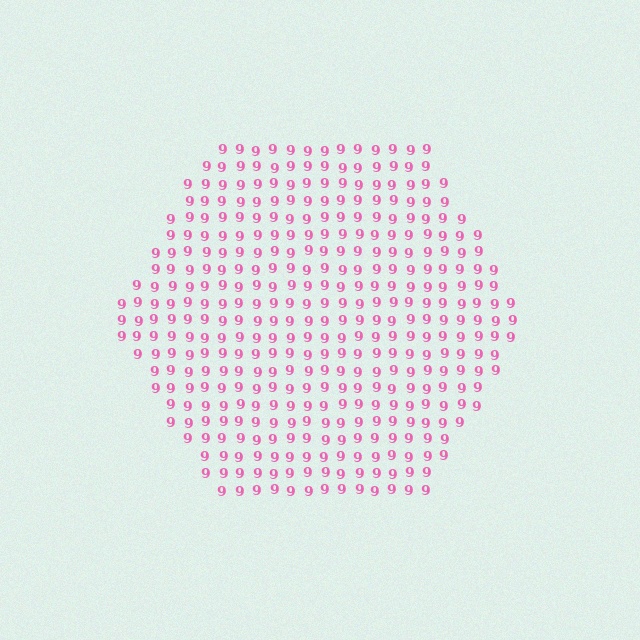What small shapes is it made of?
It is made of small digit 9's.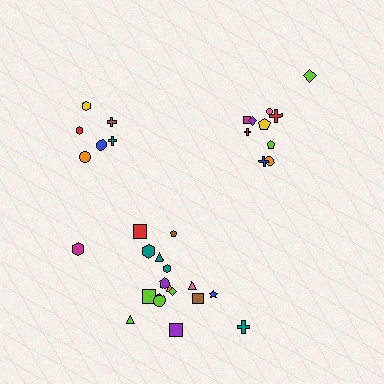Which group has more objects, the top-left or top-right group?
The top-right group.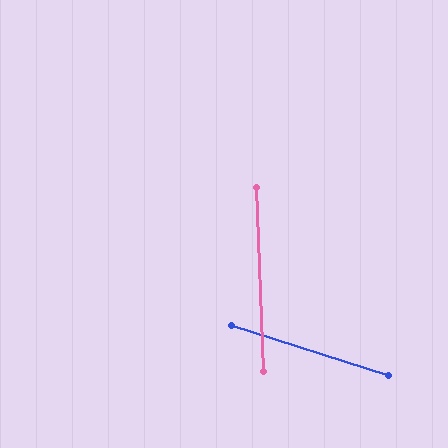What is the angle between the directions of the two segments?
Approximately 70 degrees.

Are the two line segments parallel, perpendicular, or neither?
Neither parallel nor perpendicular — they differ by about 70°.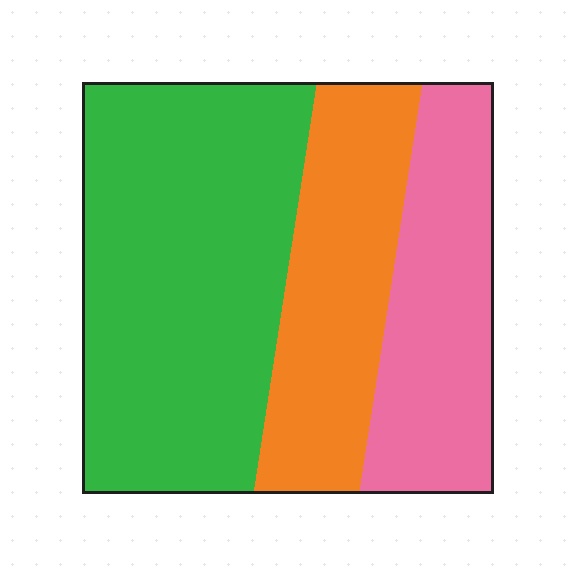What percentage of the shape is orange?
Orange takes up about one quarter (1/4) of the shape.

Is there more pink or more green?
Green.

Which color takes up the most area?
Green, at roughly 50%.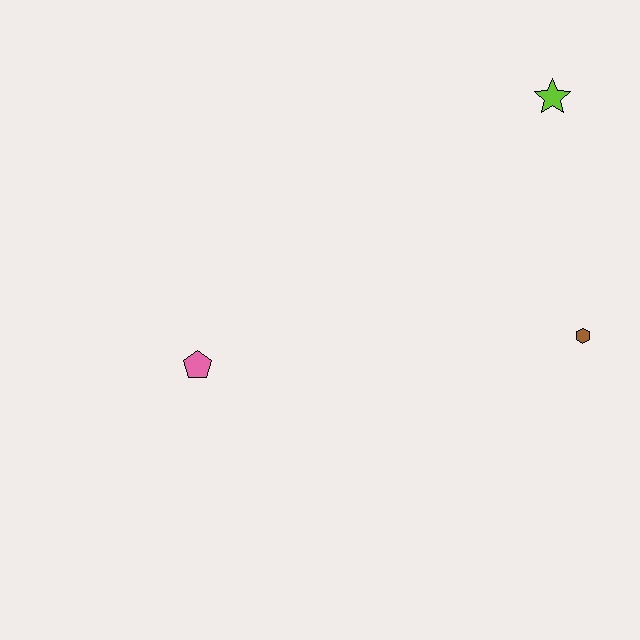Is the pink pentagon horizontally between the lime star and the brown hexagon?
No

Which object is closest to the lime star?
The brown hexagon is closest to the lime star.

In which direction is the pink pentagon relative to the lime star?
The pink pentagon is to the left of the lime star.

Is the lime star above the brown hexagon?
Yes